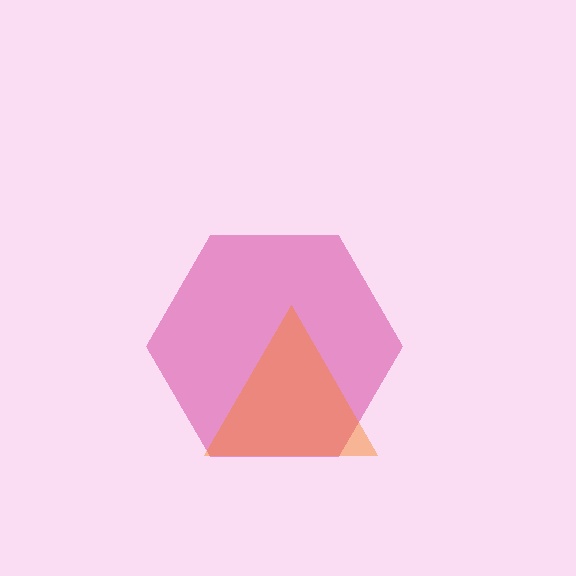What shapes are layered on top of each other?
The layered shapes are: a pink hexagon, an orange triangle.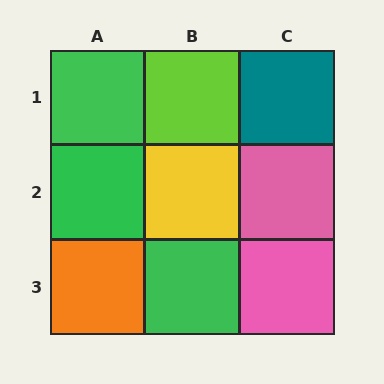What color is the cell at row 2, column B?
Yellow.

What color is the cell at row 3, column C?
Pink.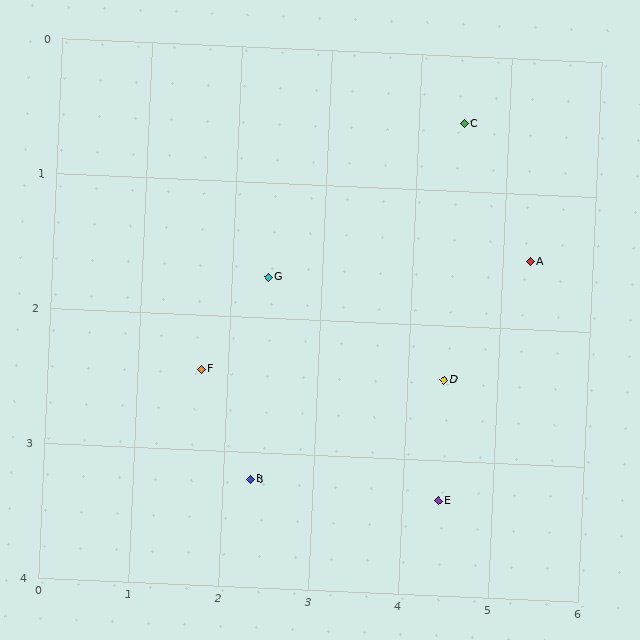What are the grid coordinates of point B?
Point B is at approximately (2.3, 3.2).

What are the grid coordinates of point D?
Point D is at approximately (4.4, 2.4).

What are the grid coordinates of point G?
Point G is at approximately (2.4, 1.7).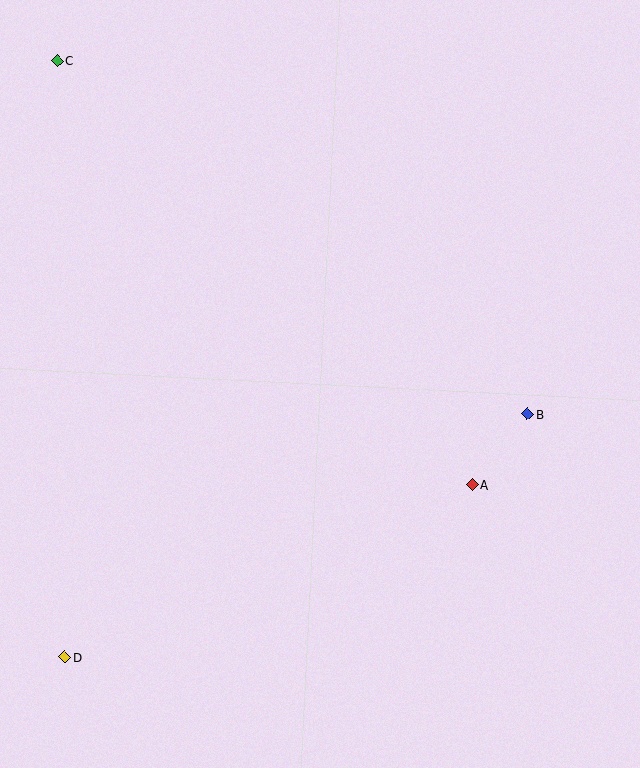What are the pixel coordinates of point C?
Point C is at (57, 61).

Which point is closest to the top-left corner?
Point C is closest to the top-left corner.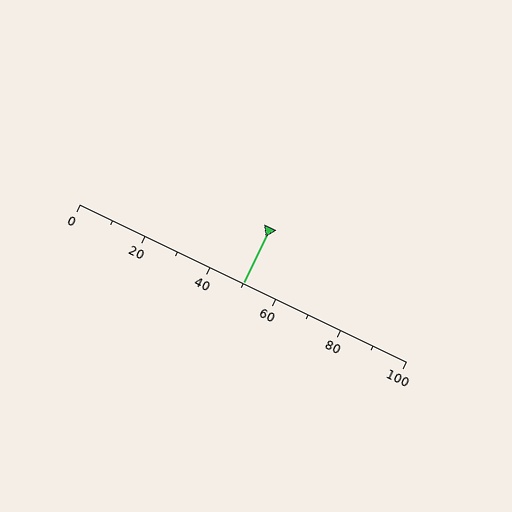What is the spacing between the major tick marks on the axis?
The major ticks are spaced 20 apart.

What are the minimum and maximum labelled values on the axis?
The axis runs from 0 to 100.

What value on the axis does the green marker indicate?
The marker indicates approximately 50.